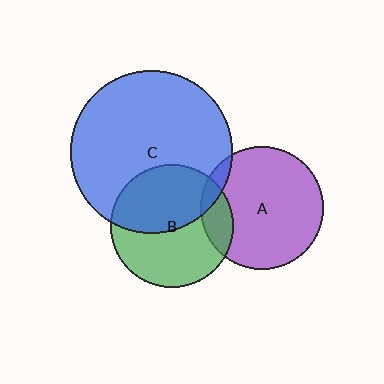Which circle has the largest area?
Circle C (blue).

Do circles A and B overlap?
Yes.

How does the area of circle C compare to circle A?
Approximately 1.8 times.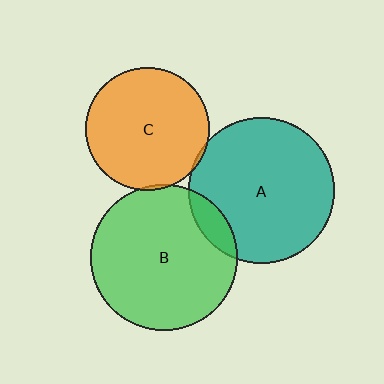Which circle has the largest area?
Circle B (green).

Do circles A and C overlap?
Yes.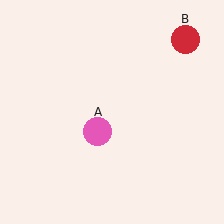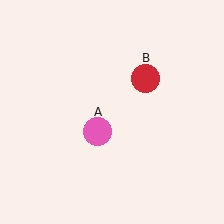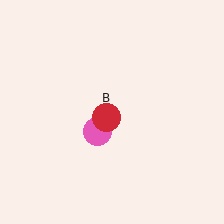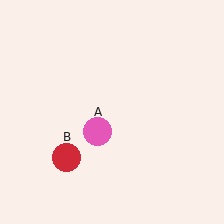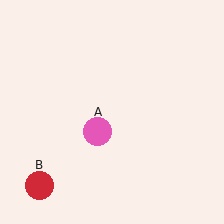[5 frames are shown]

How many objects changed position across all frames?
1 object changed position: red circle (object B).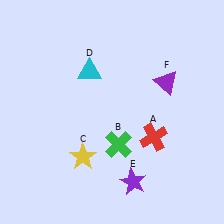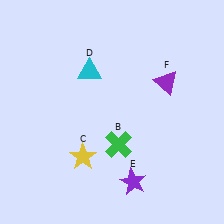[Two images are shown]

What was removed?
The red cross (A) was removed in Image 2.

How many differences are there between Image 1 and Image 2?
There is 1 difference between the two images.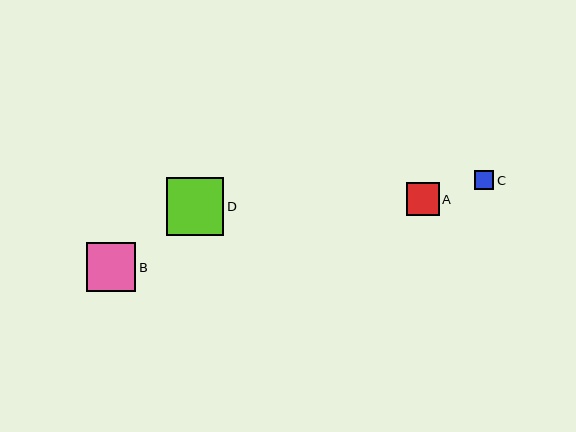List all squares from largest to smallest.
From largest to smallest: D, B, A, C.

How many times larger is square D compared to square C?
Square D is approximately 3.1 times the size of square C.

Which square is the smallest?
Square C is the smallest with a size of approximately 19 pixels.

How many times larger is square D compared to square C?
Square D is approximately 3.1 times the size of square C.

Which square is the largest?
Square D is the largest with a size of approximately 58 pixels.